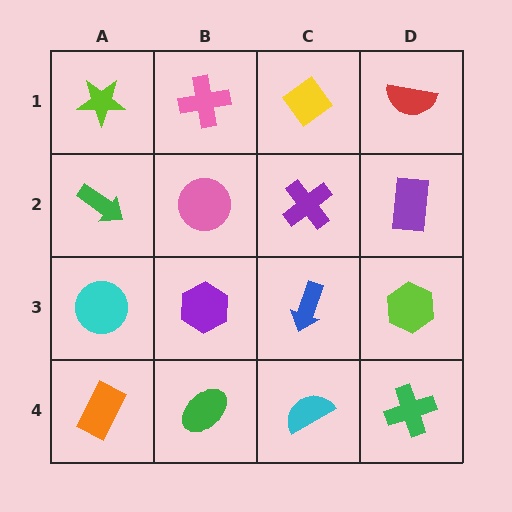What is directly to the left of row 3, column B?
A cyan circle.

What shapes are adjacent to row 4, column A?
A cyan circle (row 3, column A), a green ellipse (row 4, column B).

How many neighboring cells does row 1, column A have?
2.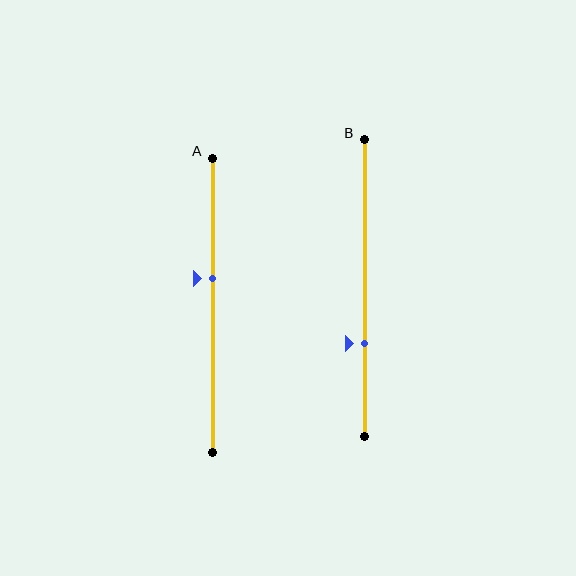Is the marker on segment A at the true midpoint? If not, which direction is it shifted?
No, the marker on segment A is shifted upward by about 9% of the segment length.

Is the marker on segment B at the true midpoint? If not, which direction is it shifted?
No, the marker on segment B is shifted downward by about 19% of the segment length.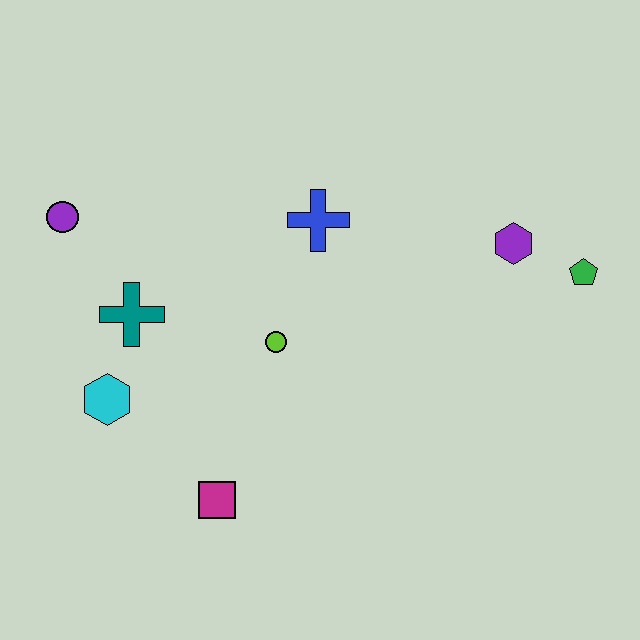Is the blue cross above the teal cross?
Yes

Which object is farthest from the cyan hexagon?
The green pentagon is farthest from the cyan hexagon.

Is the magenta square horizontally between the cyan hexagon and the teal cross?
No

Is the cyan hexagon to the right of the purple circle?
Yes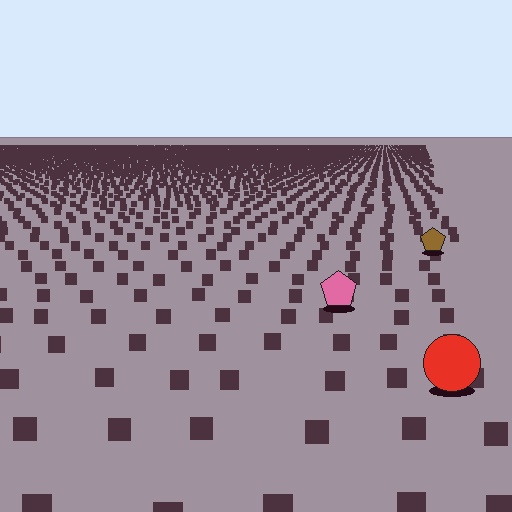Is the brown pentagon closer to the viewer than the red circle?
No. The red circle is closer — you can tell from the texture gradient: the ground texture is coarser near it.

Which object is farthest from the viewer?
The brown pentagon is farthest from the viewer. It appears smaller and the ground texture around it is denser.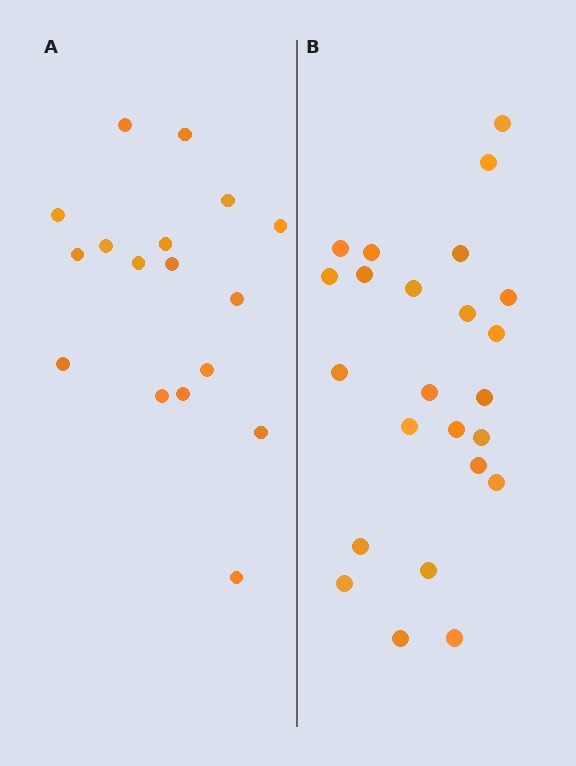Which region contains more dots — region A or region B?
Region B (the right region) has more dots.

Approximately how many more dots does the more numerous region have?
Region B has roughly 8 or so more dots than region A.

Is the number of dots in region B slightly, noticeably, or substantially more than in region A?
Region B has noticeably more, but not dramatically so. The ratio is roughly 1.4 to 1.